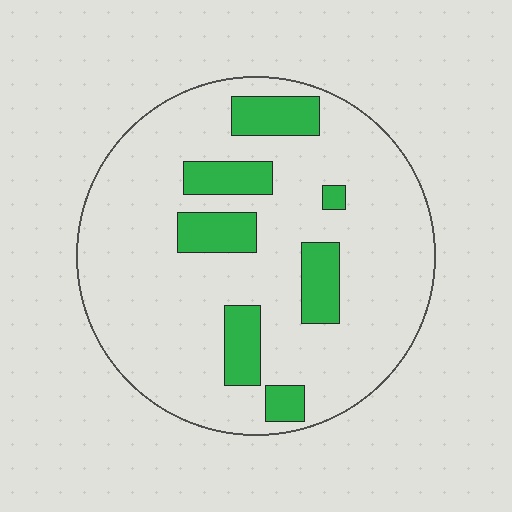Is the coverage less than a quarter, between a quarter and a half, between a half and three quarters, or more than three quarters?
Less than a quarter.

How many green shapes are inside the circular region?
7.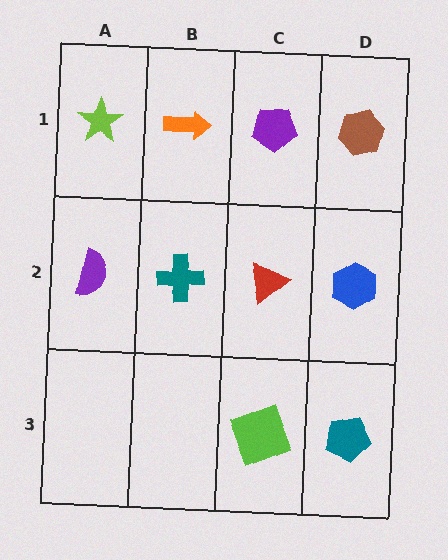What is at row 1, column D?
A brown hexagon.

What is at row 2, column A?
A purple semicircle.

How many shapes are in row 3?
2 shapes.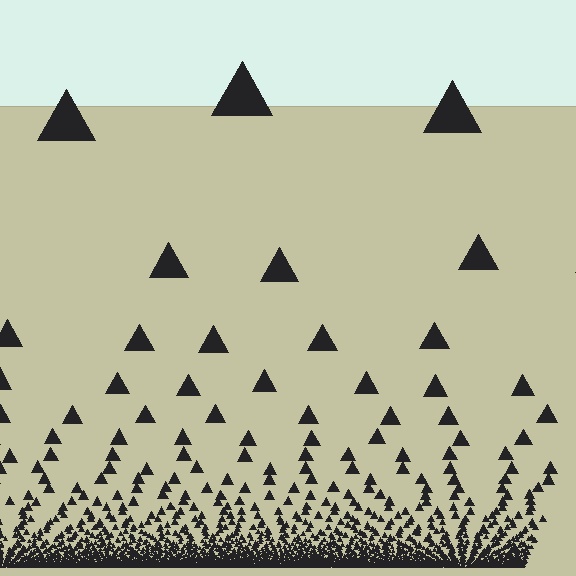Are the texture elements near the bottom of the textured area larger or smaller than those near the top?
Smaller. The gradient is inverted — elements near the bottom are smaller and denser.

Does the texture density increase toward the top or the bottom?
Density increases toward the bottom.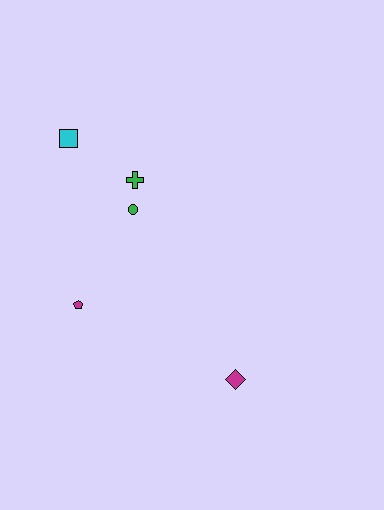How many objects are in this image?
There are 5 objects.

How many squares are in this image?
There is 1 square.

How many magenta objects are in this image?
There are 2 magenta objects.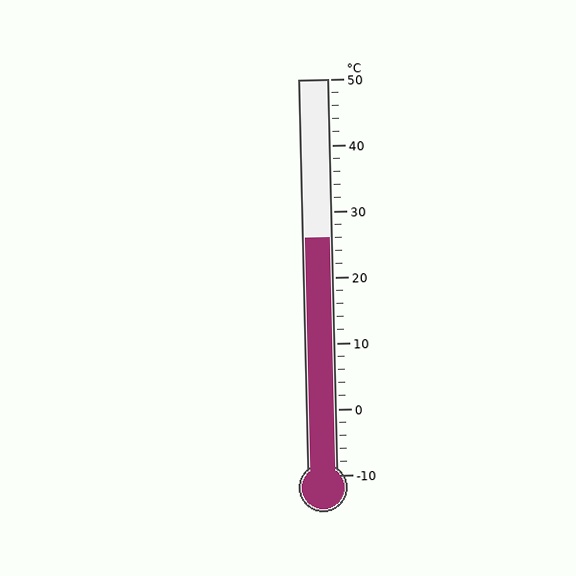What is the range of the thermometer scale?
The thermometer scale ranges from -10°C to 50°C.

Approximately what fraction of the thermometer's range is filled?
The thermometer is filled to approximately 60% of its range.